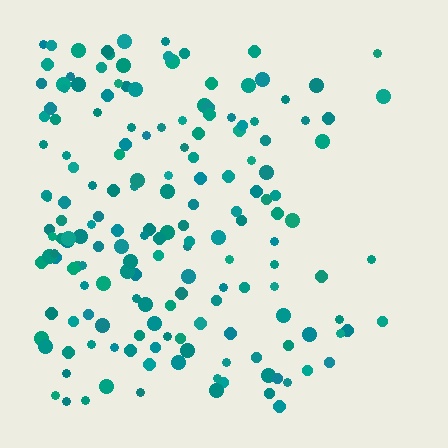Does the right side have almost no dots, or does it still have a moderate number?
Still a moderate number, just noticeably fewer than the left.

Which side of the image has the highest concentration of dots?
The left.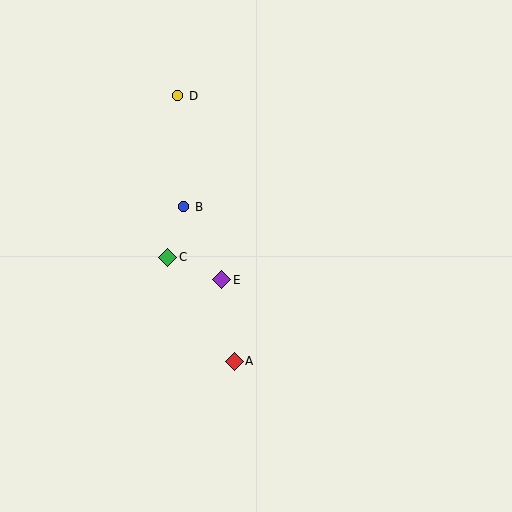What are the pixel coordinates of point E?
Point E is at (222, 280).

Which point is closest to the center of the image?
Point E at (222, 280) is closest to the center.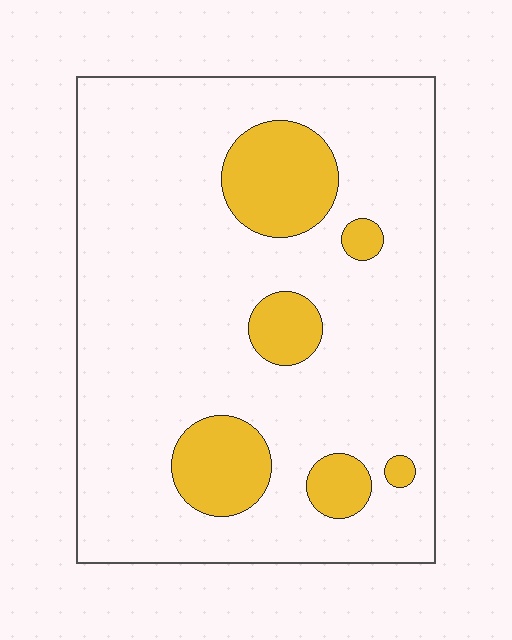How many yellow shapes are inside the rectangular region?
6.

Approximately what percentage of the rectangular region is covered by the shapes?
Approximately 15%.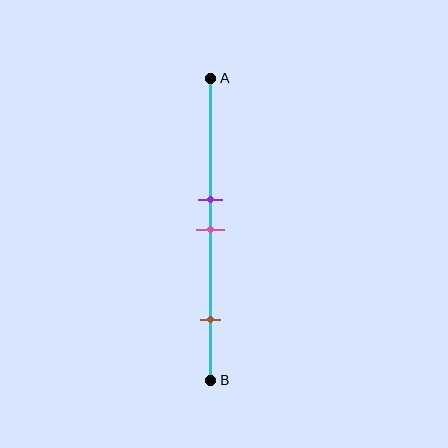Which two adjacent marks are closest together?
The purple and pink marks are the closest adjacent pair.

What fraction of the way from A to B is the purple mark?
The purple mark is approximately 40% (0.4) of the way from A to B.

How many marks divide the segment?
There are 3 marks dividing the segment.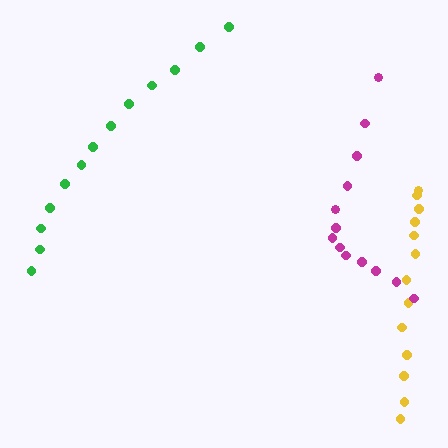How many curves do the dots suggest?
There are 3 distinct paths.